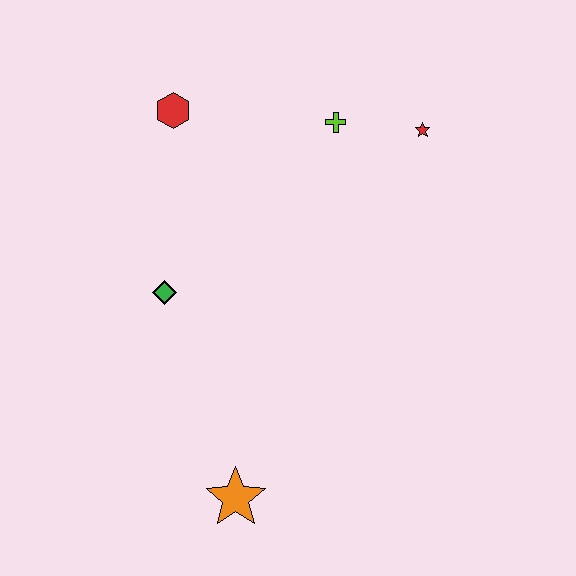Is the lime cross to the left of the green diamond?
No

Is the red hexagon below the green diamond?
No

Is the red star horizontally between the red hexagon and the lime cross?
No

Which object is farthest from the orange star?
The red star is farthest from the orange star.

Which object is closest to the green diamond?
The red hexagon is closest to the green diamond.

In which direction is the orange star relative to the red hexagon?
The orange star is below the red hexagon.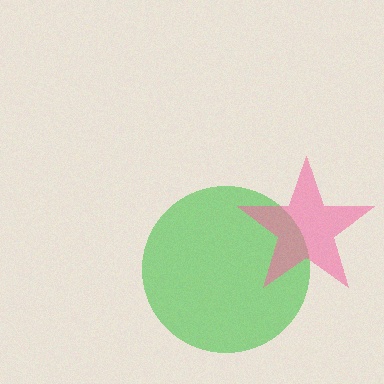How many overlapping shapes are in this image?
There are 2 overlapping shapes in the image.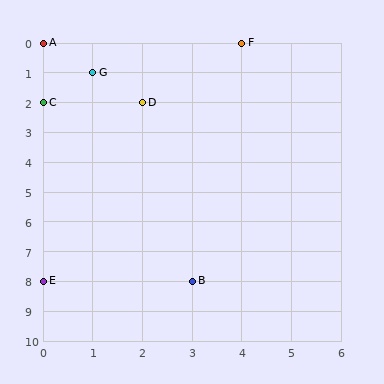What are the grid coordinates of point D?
Point D is at grid coordinates (2, 2).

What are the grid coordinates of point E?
Point E is at grid coordinates (0, 8).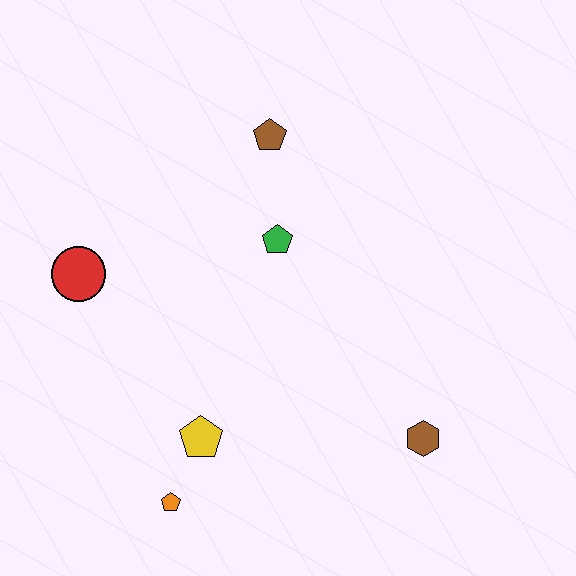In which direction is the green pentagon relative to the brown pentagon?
The green pentagon is below the brown pentagon.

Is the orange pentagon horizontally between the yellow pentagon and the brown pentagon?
No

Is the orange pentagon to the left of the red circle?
No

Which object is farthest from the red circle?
The brown hexagon is farthest from the red circle.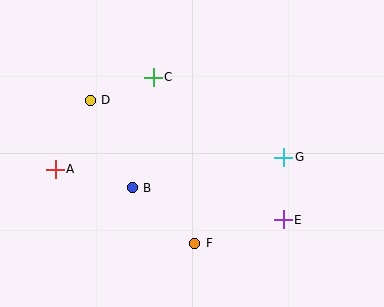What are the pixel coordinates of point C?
Point C is at (153, 77).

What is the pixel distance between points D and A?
The distance between D and A is 77 pixels.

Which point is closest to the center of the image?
Point B at (132, 188) is closest to the center.